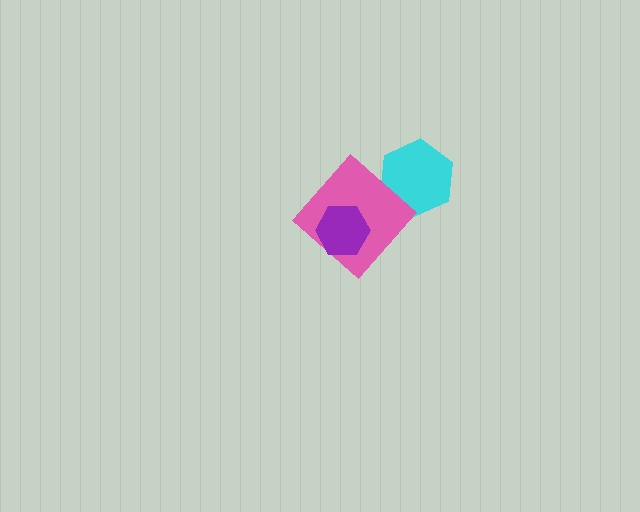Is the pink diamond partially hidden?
Yes, it is partially covered by another shape.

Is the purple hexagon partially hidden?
No, no other shape covers it.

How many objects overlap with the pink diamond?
2 objects overlap with the pink diamond.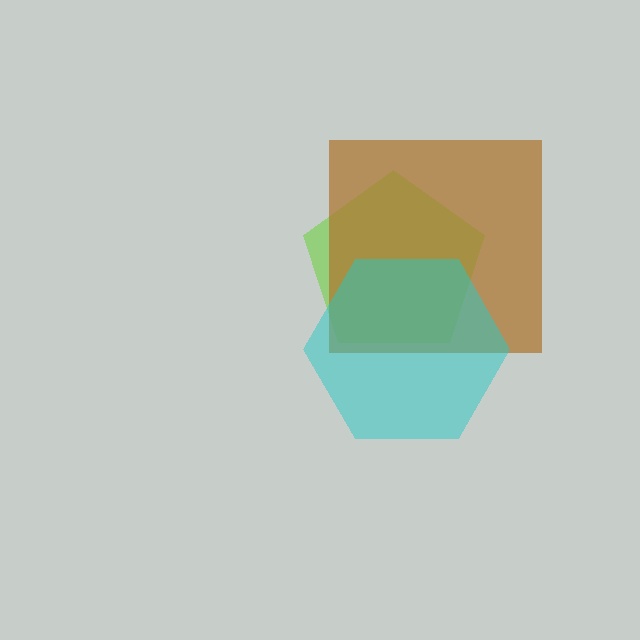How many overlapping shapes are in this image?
There are 3 overlapping shapes in the image.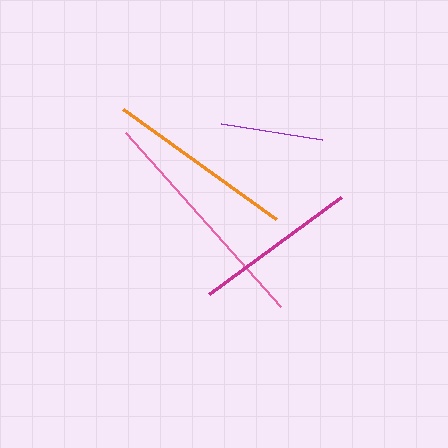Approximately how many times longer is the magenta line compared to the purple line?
The magenta line is approximately 1.6 times the length of the purple line.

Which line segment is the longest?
The pink line is the longest at approximately 234 pixels.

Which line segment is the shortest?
The purple line is the shortest at approximately 102 pixels.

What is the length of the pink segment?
The pink segment is approximately 234 pixels long.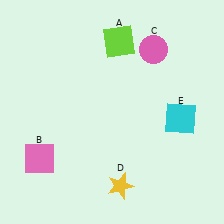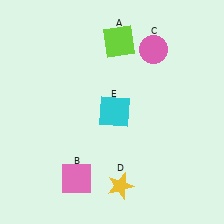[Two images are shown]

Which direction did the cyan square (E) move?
The cyan square (E) moved left.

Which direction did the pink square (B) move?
The pink square (B) moved right.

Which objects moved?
The objects that moved are: the pink square (B), the cyan square (E).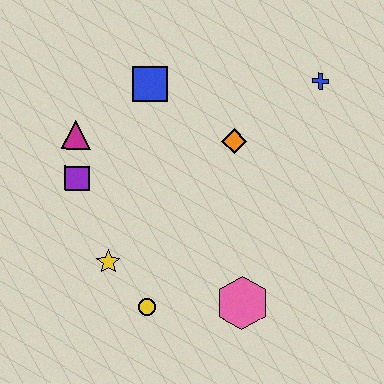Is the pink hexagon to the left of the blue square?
No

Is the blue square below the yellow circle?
No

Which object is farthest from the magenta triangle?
The blue cross is farthest from the magenta triangle.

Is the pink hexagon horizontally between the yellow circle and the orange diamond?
No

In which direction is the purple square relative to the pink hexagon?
The purple square is to the left of the pink hexagon.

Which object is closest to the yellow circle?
The yellow star is closest to the yellow circle.